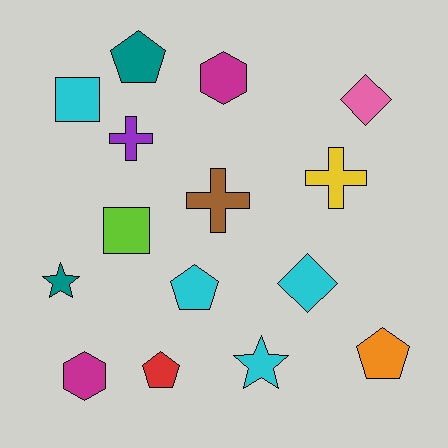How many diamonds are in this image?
There are 2 diamonds.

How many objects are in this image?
There are 15 objects.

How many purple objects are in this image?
There is 1 purple object.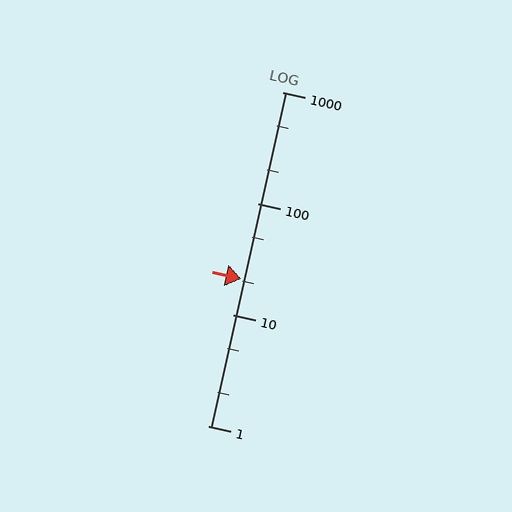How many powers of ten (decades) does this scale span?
The scale spans 3 decades, from 1 to 1000.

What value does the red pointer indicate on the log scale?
The pointer indicates approximately 21.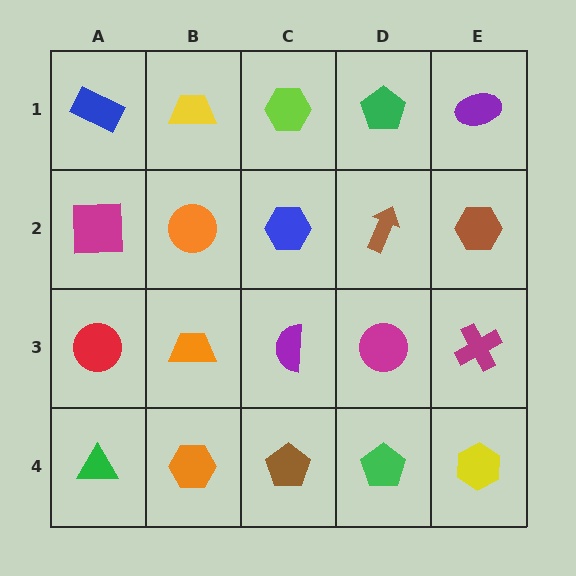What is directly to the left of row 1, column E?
A green pentagon.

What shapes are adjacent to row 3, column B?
An orange circle (row 2, column B), an orange hexagon (row 4, column B), a red circle (row 3, column A), a purple semicircle (row 3, column C).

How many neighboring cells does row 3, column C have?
4.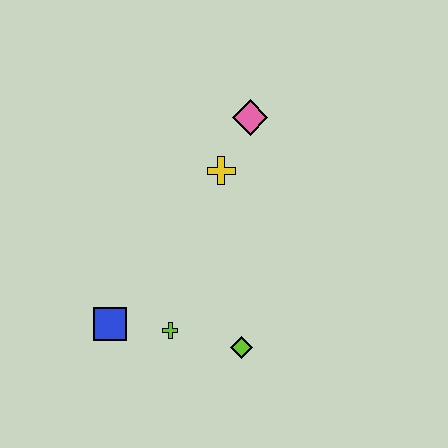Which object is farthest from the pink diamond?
The blue square is farthest from the pink diamond.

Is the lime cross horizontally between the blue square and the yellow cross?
Yes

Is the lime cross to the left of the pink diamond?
Yes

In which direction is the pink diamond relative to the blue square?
The pink diamond is above the blue square.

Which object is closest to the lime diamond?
The lime cross is closest to the lime diamond.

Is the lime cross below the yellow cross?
Yes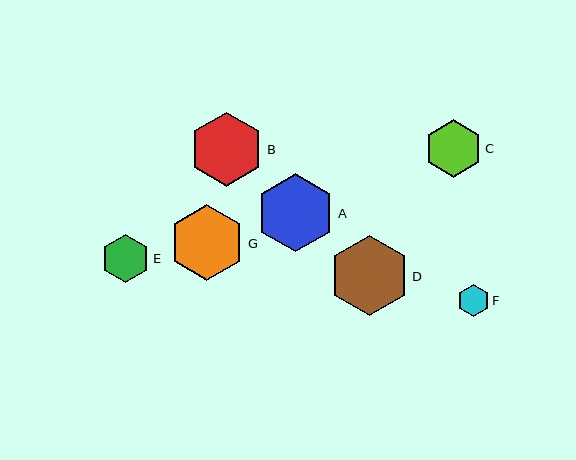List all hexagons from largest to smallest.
From largest to smallest: D, A, G, B, C, E, F.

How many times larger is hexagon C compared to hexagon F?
Hexagon C is approximately 1.8 times the size of hexagon F.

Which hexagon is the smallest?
Hexagon F is the smallest with a size of approximately 32 pixels.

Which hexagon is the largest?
Hexagon D is the largest with a size of approximately 80 pixels.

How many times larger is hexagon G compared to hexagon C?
Hexagon G is approximately 1.3 times the size of hexagon C.